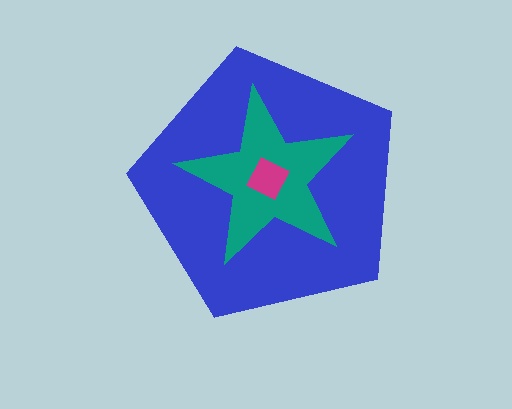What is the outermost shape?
The blue pentagon.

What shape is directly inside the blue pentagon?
The teal star.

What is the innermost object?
The magenta diamond.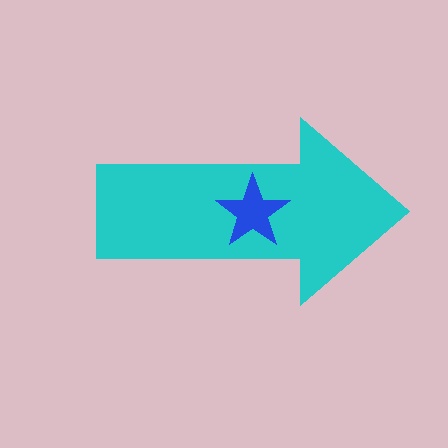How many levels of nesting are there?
2.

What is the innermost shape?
The blue star.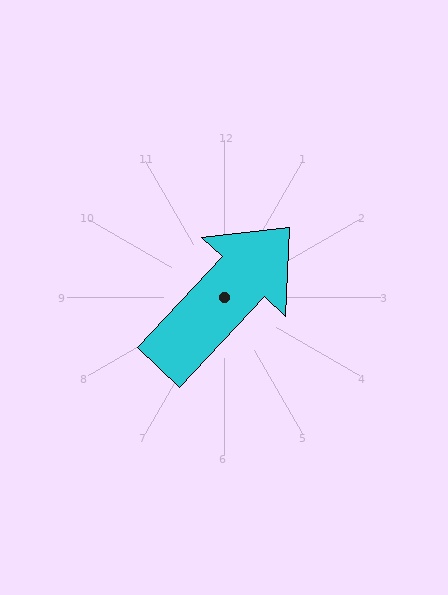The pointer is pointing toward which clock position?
Roughly 1 o'clock.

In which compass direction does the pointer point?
Northeast.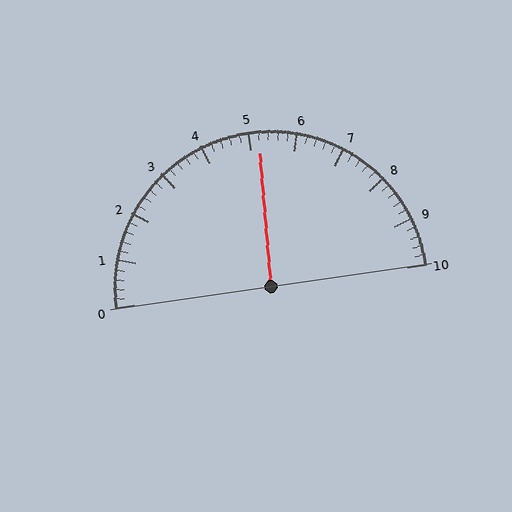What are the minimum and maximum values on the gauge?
The gauge ranges from 0 to 10.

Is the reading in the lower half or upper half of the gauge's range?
The reading is in the upper half of the range (0 to 10).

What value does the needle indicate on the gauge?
The needle indicates approximately 5.2.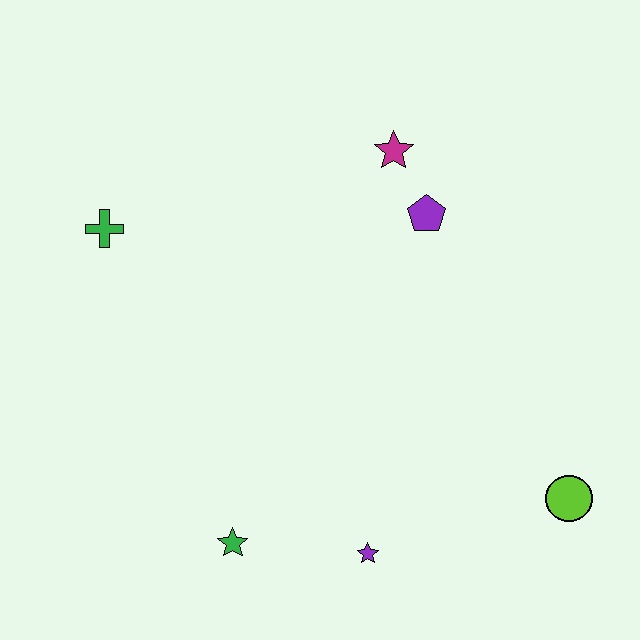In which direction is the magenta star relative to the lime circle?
The magenta star is above the lime circle.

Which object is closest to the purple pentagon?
The magenta star is closest to the purple pentagon.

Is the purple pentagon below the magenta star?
Yes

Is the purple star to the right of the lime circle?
No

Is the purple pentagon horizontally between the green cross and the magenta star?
No